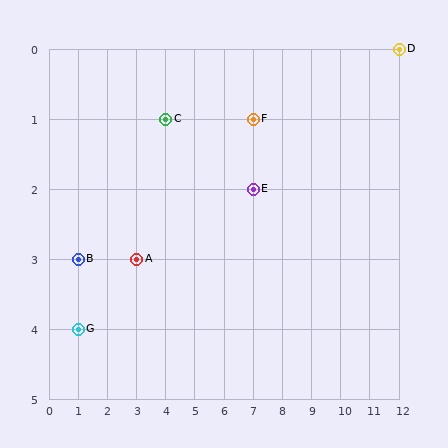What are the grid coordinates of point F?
Point F is at grid coordinates (7, 1).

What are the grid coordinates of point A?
Point A is at grid coordinates (3, 3).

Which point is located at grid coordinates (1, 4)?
Point G is at (1, 4).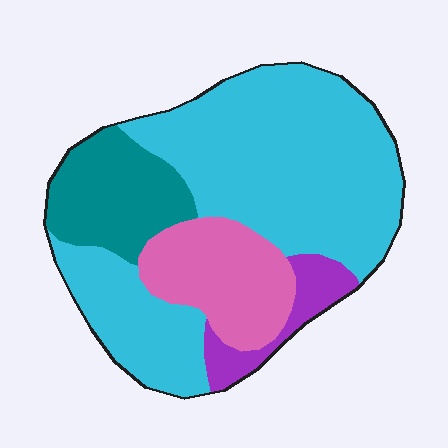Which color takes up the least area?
Purple, at roughly 5%.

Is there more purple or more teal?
Teal.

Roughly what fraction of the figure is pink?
Pink covers around 15% of the figure.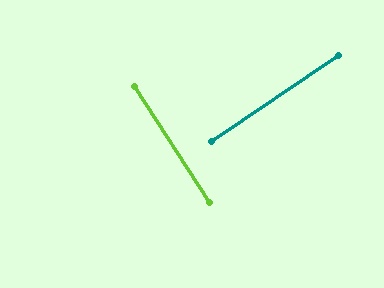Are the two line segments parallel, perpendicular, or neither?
Perpendicular — they meet at approximately 89°.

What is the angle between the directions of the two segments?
Approximately 89 degrees.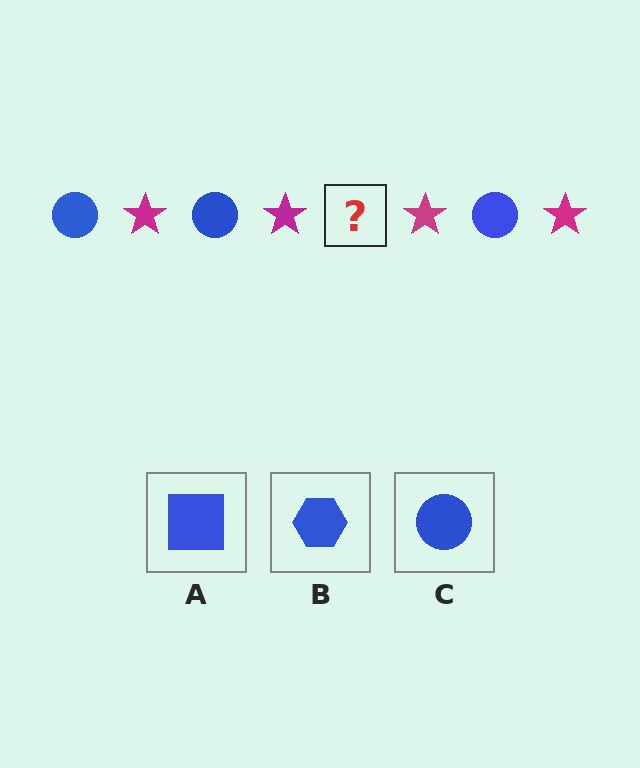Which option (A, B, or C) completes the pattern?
C.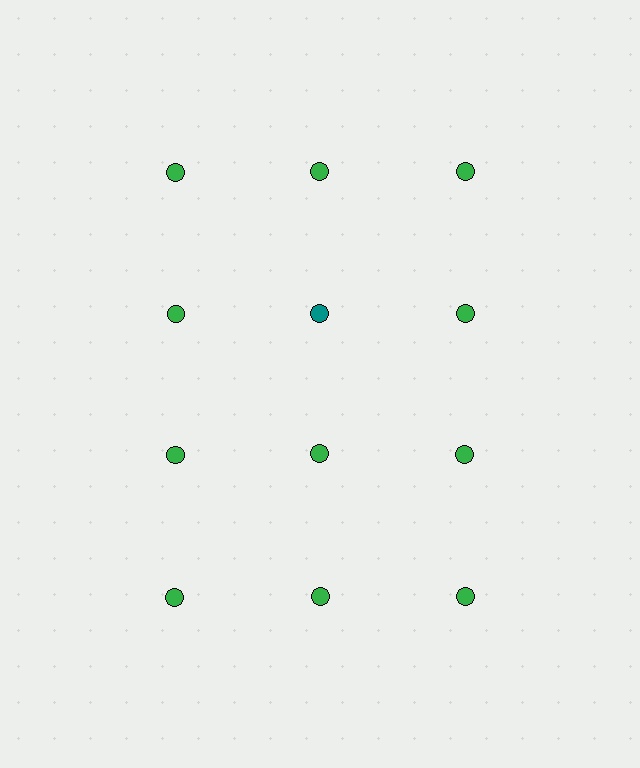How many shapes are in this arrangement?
There are 12 shapes arranged in a grid pattern.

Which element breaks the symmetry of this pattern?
The teal circle in the second row, second from left column breaks the symmetry. All other shapes are green circles.